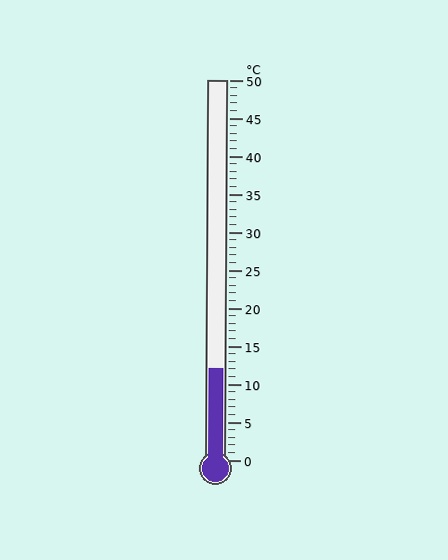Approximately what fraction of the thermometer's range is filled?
The thermometer is filled to approximately 25% of its range.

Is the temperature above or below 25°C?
The temperature is below 25°C.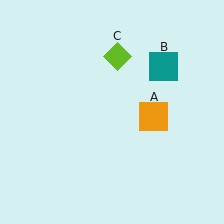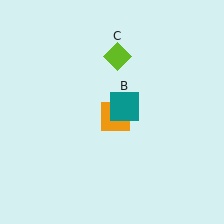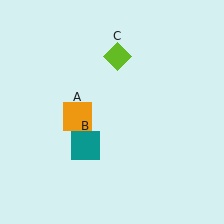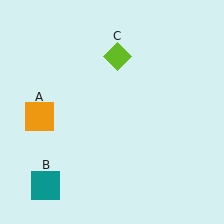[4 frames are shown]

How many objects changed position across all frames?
2 objects changed position: orange square (object A), teal square (object B).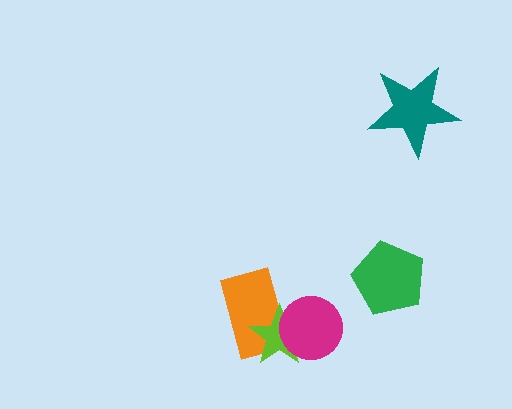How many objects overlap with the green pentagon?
0 objects overlap with the green pentagon.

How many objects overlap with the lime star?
2 objects overlap with the lime star.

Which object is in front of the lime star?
The magenta circle is in front of the lime star.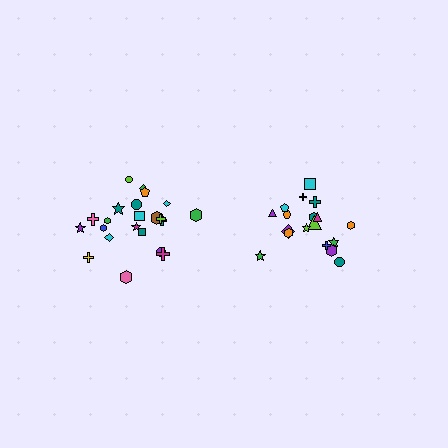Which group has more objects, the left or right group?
The left group.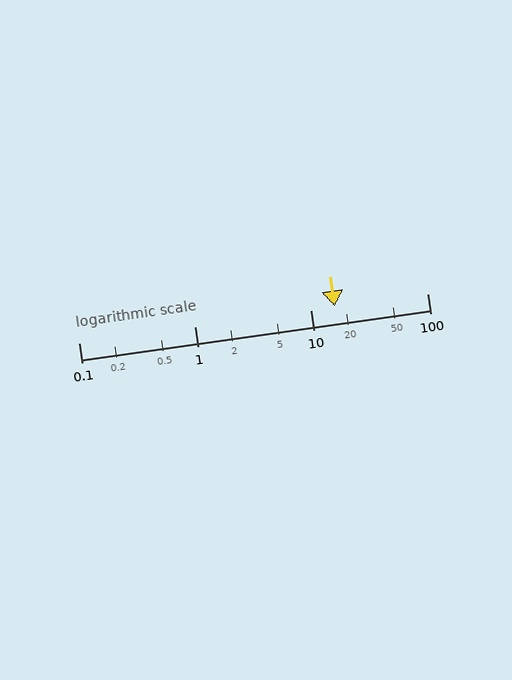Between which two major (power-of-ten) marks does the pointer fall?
The pointer is between 10 and 100.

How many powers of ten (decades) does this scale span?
The scale spans 3 decades, from 0.1 to 100.